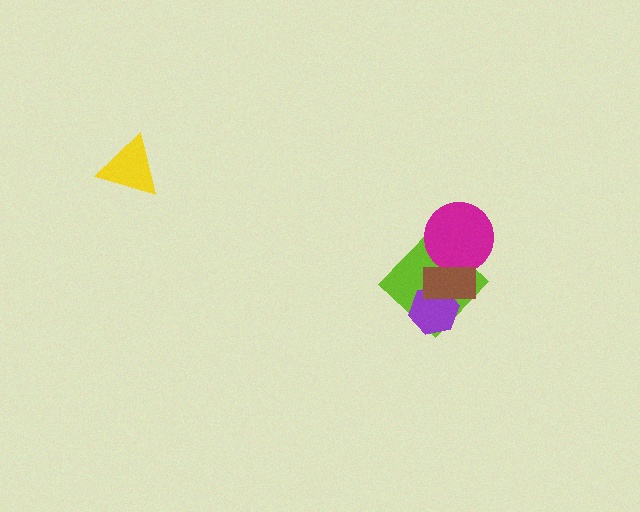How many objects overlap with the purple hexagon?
2 objects overlap with the purple hexagon.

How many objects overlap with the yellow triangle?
0 objects overlap with the yellow triangle.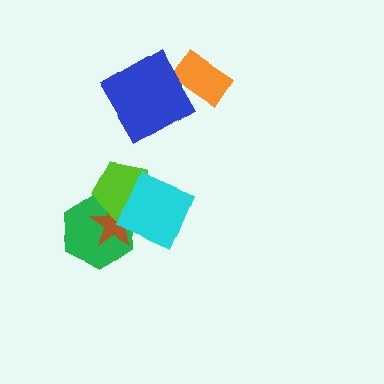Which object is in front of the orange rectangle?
The blue diamond is in front of the orange rectangle.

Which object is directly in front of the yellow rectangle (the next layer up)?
The green hexagon is directly in front of the yellow rectangle.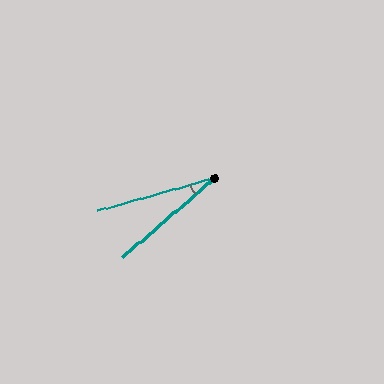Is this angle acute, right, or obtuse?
It is acute.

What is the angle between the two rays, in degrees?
Approximately 25 degrees.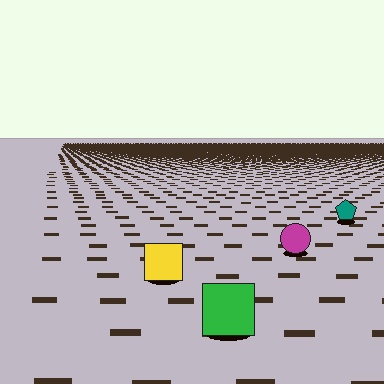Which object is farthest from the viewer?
The teal pentagon is farthest from the viewer. It appears smaller and the ground texture around it is denser.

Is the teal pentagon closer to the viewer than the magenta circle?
No. The magenta circle is closer — you can tell from the texture gradient: the ground texture is coarser near it.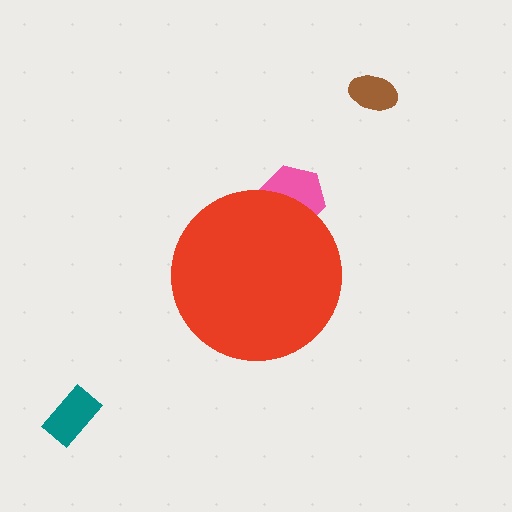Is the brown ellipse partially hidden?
No, the brown ellipse is fully visible.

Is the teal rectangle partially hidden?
No, the teal rectangle is fully visible.